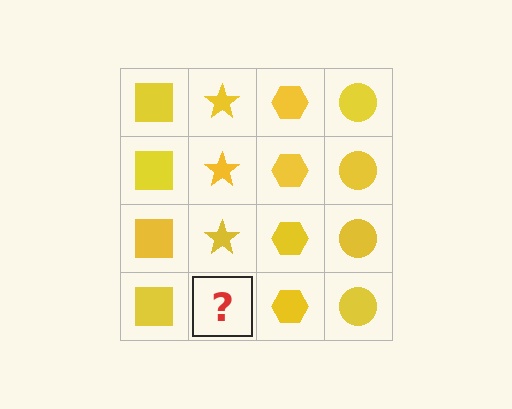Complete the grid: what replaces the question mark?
The question mark should be replaced with a yellow star.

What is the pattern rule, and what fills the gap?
The rule is that each column has a consistent shape. The gap should be filled with a yellow star.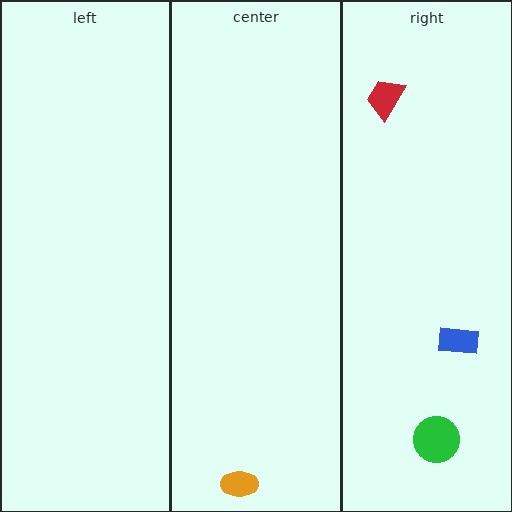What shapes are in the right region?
The red trapezoid, the green circle, the blue rectangle.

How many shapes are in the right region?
3.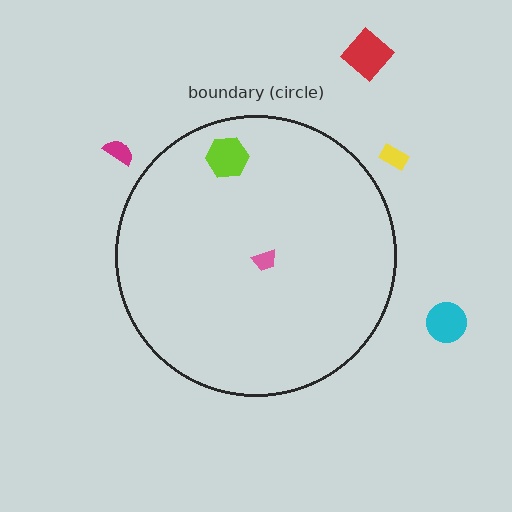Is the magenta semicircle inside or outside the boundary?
Outside.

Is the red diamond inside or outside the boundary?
Outside.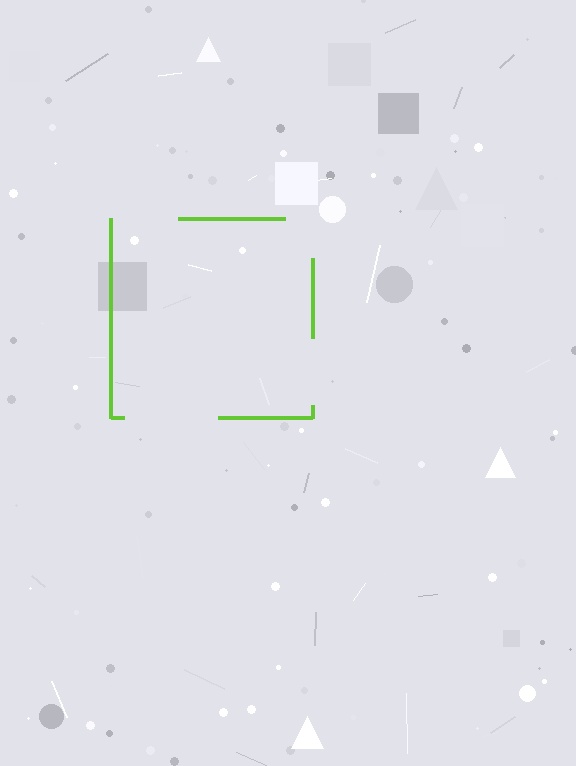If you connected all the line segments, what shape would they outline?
They would outline a square.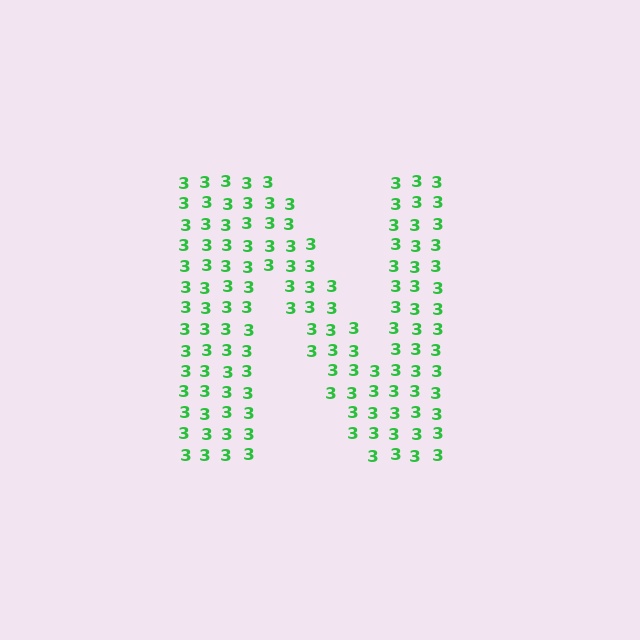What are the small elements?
The small elements are digit 3's.